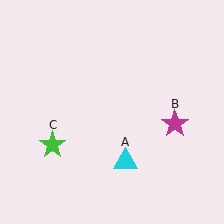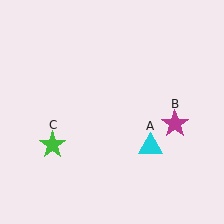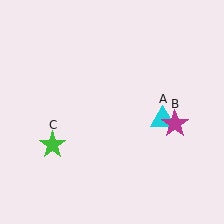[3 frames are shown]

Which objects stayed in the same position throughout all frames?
Magenta star (object B) and green star (object C) remained stationary.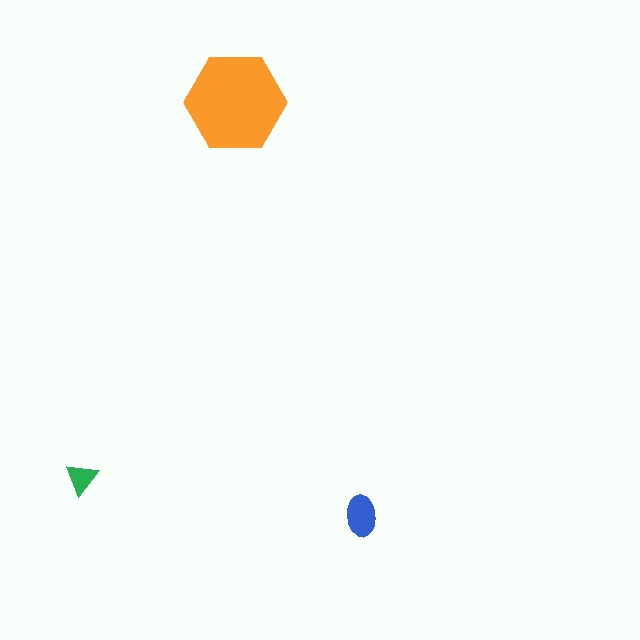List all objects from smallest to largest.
The green triangle, the blue ellipse, the orange hexagon.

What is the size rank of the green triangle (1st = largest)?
3rd.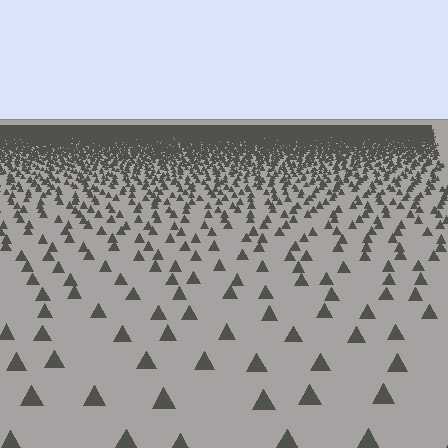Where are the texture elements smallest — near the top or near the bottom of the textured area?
Near the top.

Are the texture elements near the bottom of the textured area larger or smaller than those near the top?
Larger. Near the bottom, elements are closer to the viewer and appear at a bigger on-screen size.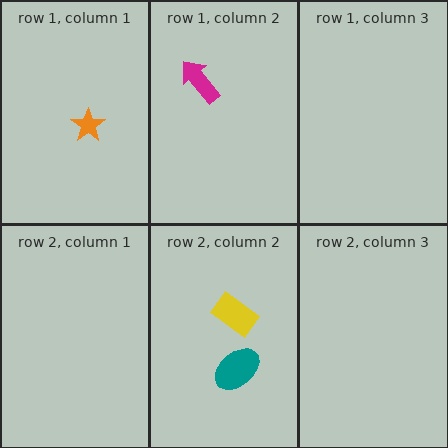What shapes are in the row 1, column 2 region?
The magenta arrow.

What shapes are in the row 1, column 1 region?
The orange star.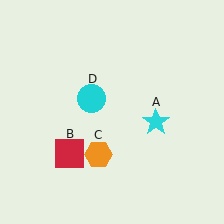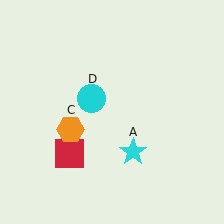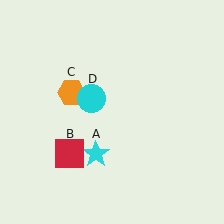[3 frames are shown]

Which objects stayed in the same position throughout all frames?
Red square (object B) and cyan circle (object D) remained stationary.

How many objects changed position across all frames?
2 objects changed position: cyan star (object A), orange hexagon (object C).